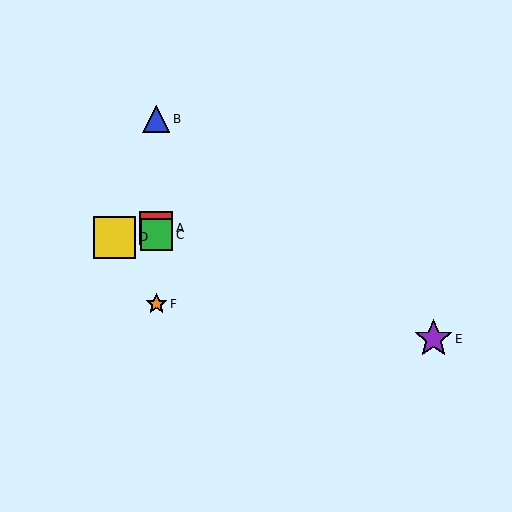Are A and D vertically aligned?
No, A is at x≈156 and D is at x≈115.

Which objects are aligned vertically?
Objects A, B, C, F are aligned vertically.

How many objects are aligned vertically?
4 objects (A, B, C, F) are aligned vertically.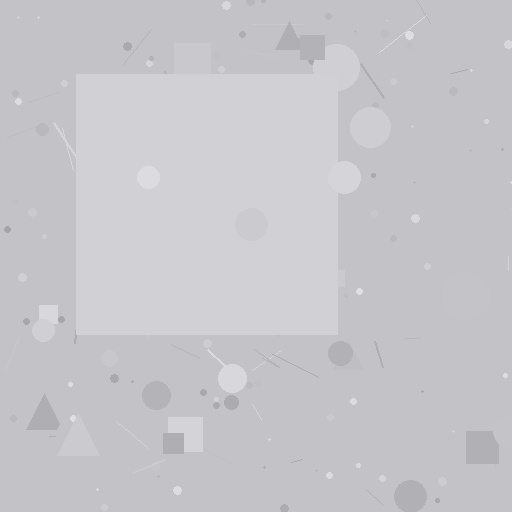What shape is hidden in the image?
A square is hidden in the image.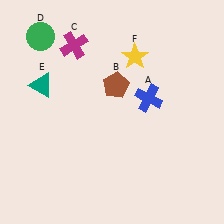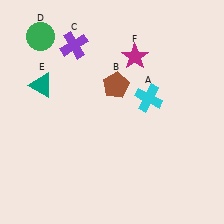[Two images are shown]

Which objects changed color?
A changed from blue to cyan. C changed from magenta to purple. F changed from yellow to magenta.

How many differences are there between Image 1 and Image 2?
There are 3 differences between the two images.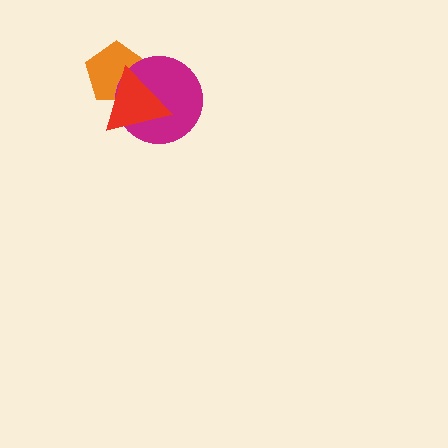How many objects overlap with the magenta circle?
2 objects overlap with the magenta circle.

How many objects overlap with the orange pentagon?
2 objects overlap with the orange pentagon.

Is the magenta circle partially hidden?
Yes, it is partially covered by another shape.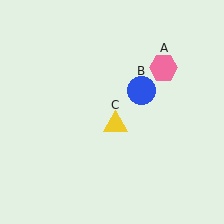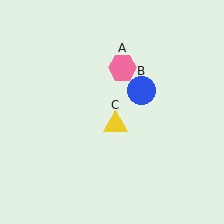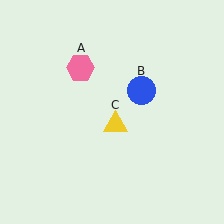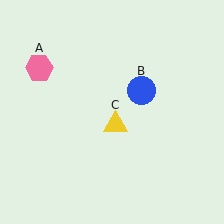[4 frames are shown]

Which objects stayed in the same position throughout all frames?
Blue circle (object B) and yellow triangle (object C) remained stationary.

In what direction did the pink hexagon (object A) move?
The pink hexagon (object A) moved left.